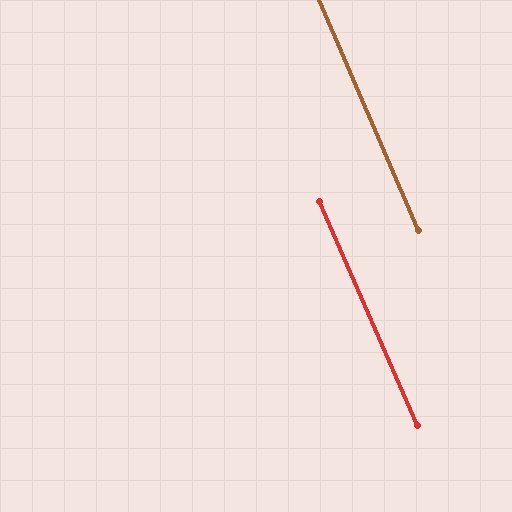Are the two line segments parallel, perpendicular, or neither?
Parallel — their directions differ by only 0.4°.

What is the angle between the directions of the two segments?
Approximately 0 degrees.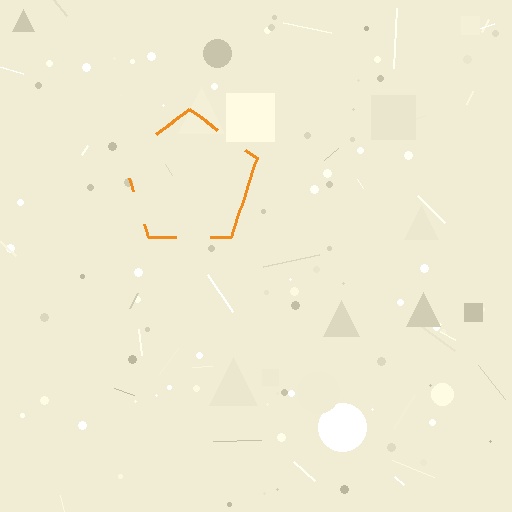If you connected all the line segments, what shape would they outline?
They would outline a pentagon.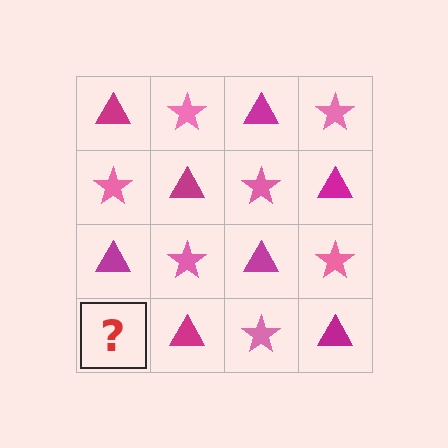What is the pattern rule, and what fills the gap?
The rule is that it alternates magenta triangle and pink star in a checkerboard pattern. The gap should be filled with a pink star.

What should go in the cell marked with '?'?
The missing cell should contain a pink star.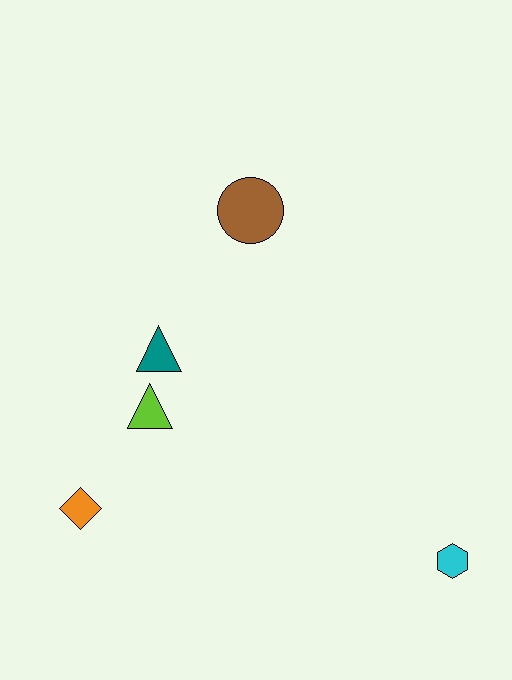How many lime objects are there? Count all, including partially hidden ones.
There is 1 lime object.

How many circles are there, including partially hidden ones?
There is 1 circle.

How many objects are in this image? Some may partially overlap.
There are 5 objects.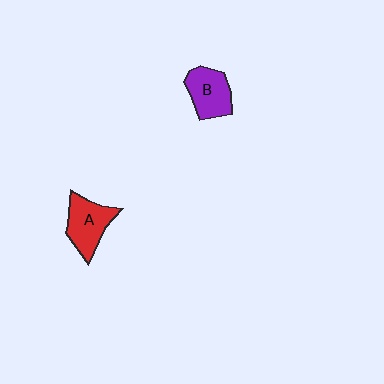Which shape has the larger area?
Shape A (red).